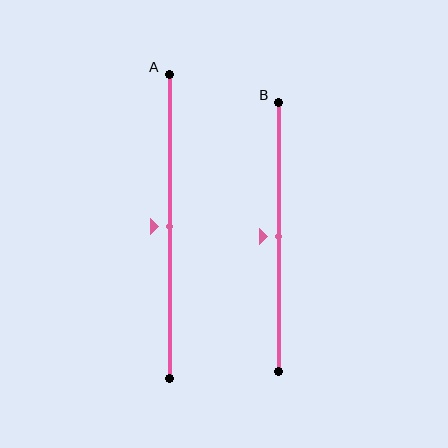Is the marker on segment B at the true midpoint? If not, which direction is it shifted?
Yes, the marker on segment B is at the true midpoint.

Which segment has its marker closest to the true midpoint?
Segment A has its marker closest to the true midpoint.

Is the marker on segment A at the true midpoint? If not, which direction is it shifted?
Yes, the marker on segment A is at the true midpoint.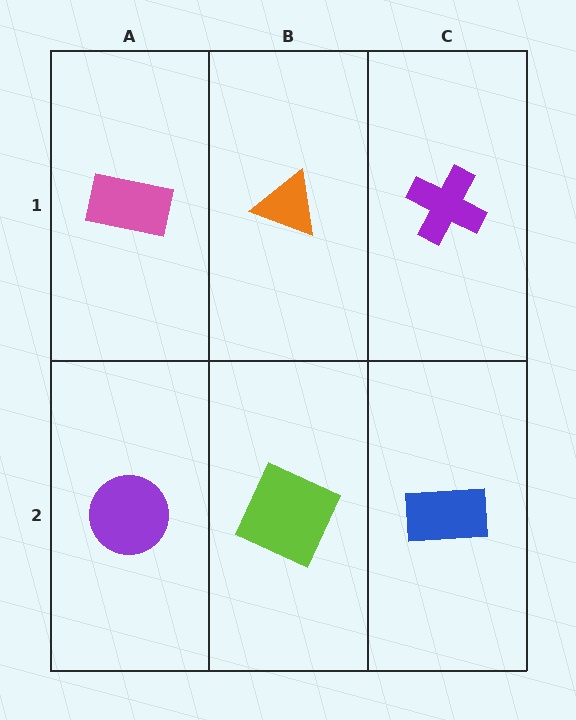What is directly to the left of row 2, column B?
A purple circle.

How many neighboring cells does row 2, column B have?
3.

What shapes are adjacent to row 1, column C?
A blue rectangle (row 2, column C), an orange triangle (row 1, column B).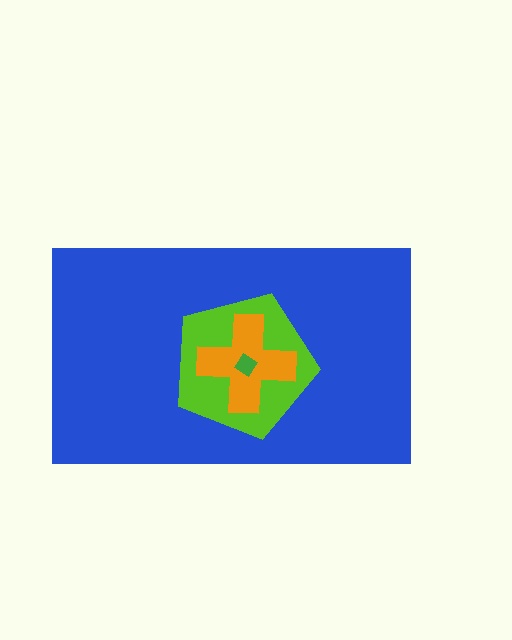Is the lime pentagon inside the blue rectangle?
Yes.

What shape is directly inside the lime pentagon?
The orange cross.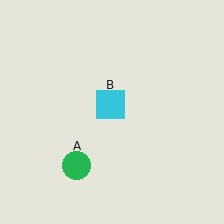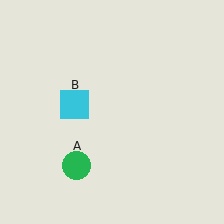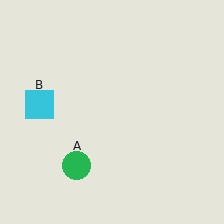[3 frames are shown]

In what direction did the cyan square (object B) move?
The cyan square (object B) moved left.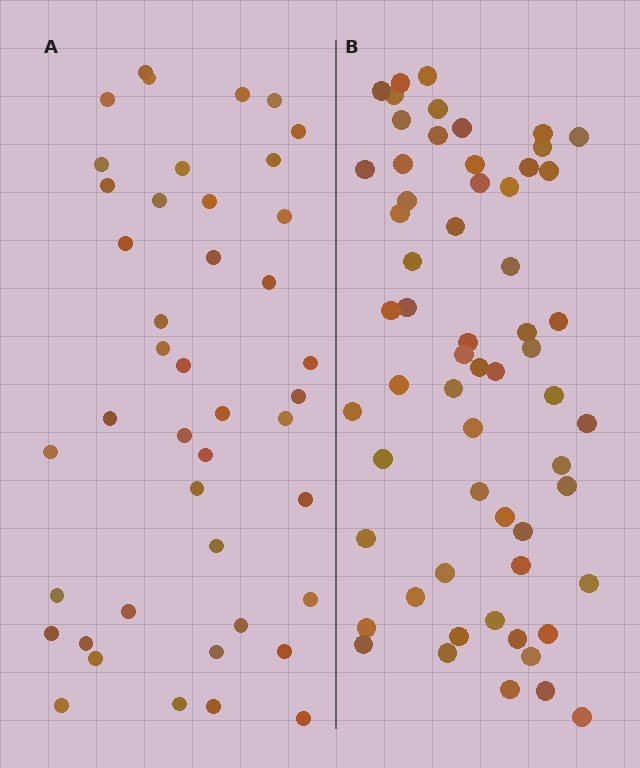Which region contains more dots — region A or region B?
Region B (the right region) has more dots.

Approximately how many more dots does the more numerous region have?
Region B has approximately 15 more dots than region A.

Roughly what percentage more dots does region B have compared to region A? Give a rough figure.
About 40% more.